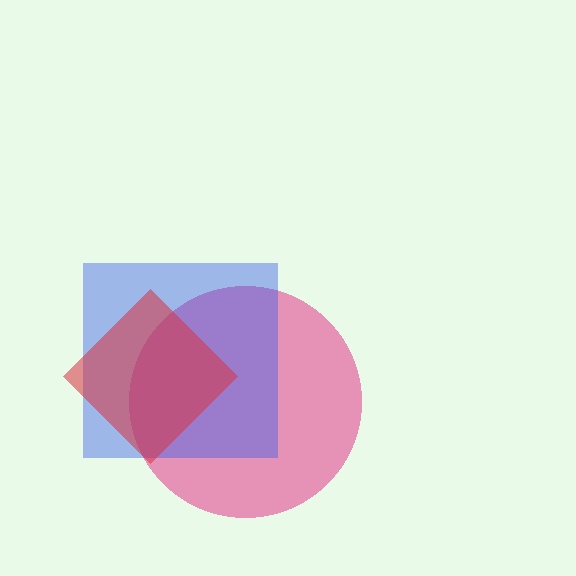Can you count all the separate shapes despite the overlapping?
Yes, there are 3 separate shapes.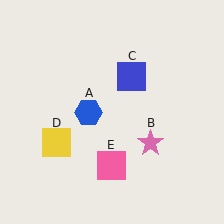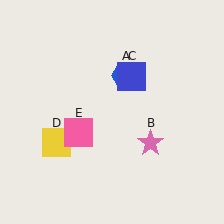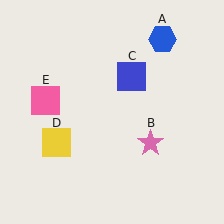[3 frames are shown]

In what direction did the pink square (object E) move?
The pink square (object E) moved up and to the left.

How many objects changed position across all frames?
2 objects changed position: blue hexagon (object A), pink square (object E).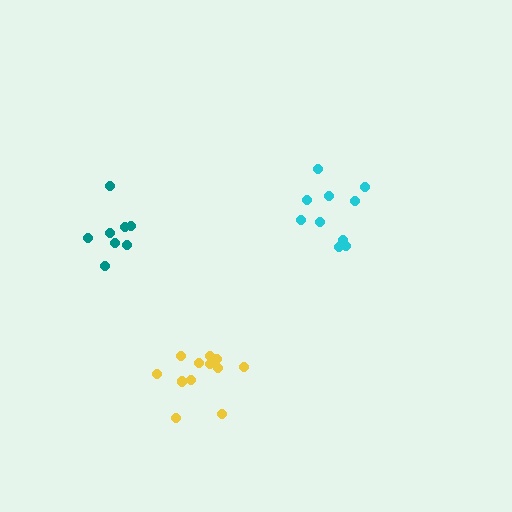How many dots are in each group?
Group 1: 8 dots, Group 2: 10 dots, Group 3: 12 dots (30 total).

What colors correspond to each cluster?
The clusters are colored: teal, cyan, yellow.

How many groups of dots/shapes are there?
There are 3 groups.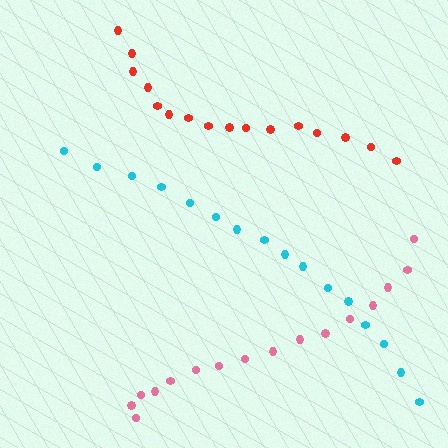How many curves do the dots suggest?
There are 3 distinct paths.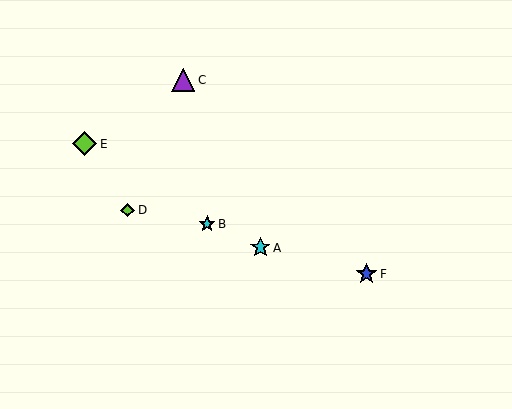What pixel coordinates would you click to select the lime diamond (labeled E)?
Click at (85, 144) to select the lime diamond E.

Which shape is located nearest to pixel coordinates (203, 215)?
The cyan star (labeled B) at (207, 224) is nearest to that location.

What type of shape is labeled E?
Shape E is a lime diamond.